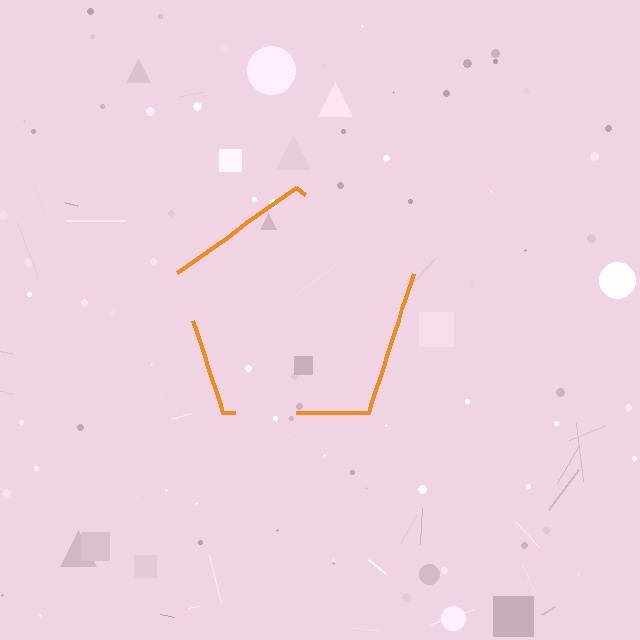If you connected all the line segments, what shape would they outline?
They would outline a pentagon.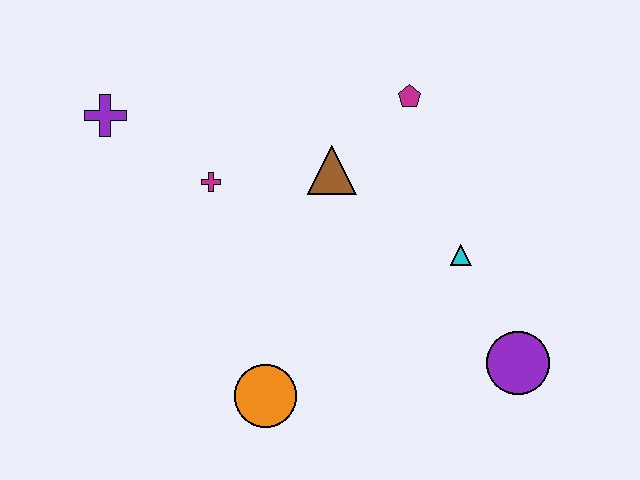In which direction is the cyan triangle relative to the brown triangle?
The cyan triangle is to the right of the brown triangle.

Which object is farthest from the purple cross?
The purple circle is farthest from the purple cross.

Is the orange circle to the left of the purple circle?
Yes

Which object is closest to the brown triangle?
The magenta pentagon is closest to the brown triangle.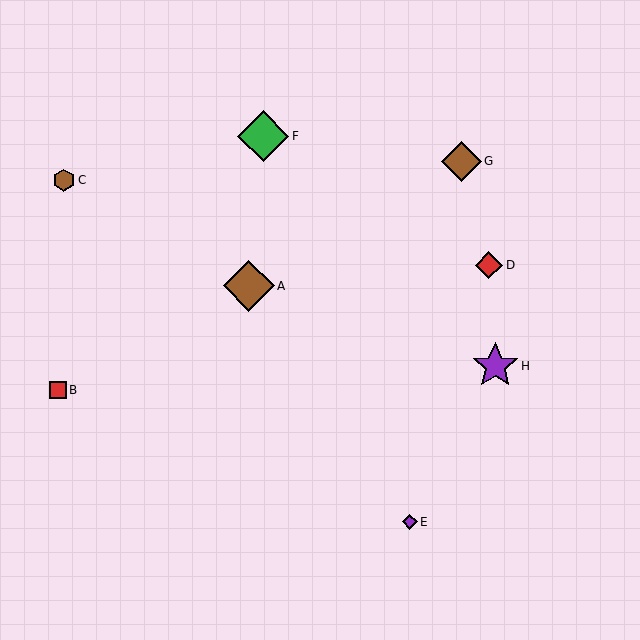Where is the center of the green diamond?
The center of the green diamond is at (263, 136).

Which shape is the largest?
The green diamond (labeled F) is the largest.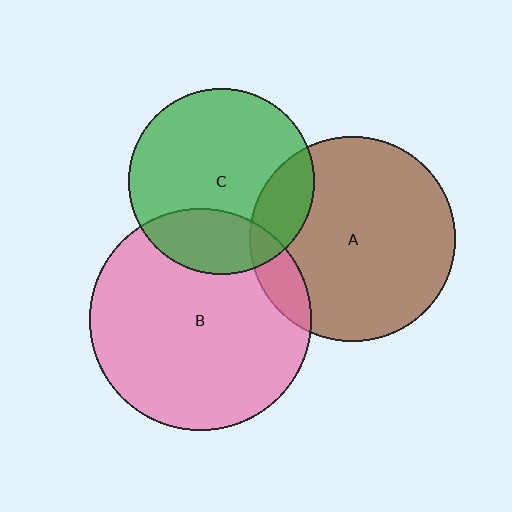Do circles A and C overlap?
Yes.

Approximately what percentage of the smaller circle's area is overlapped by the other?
Approximately 15%.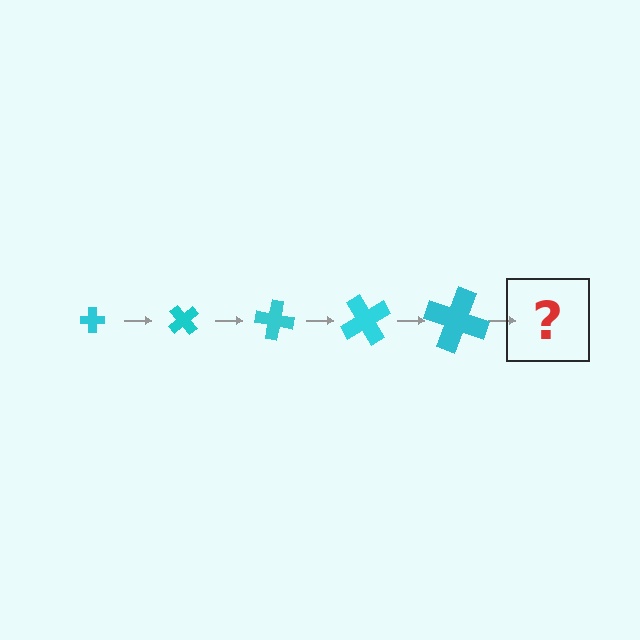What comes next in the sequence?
The next element should be a cross, larger than the previous one and rotated 250 degrees from the start.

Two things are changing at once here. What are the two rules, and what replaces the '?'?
The two rules are that the cross grows larger each step and it rotates 50 degrees each step. The '?' should be a cross, larger than the previous one and rotated 250 degrees from the start.